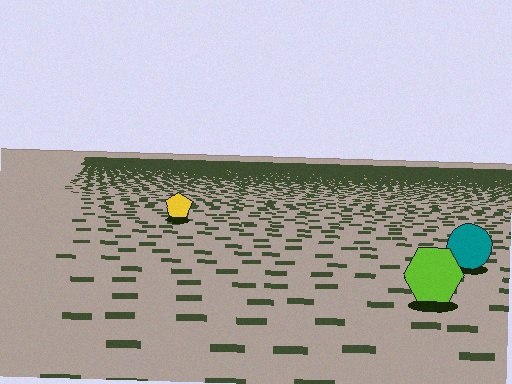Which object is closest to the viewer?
The lime hexagon is closest. The texture marks near it are larger and more spread out.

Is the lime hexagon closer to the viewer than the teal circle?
Yes. The lime hexagon is closer — you can tell from the texture gradient: the ground texture is coarser near it.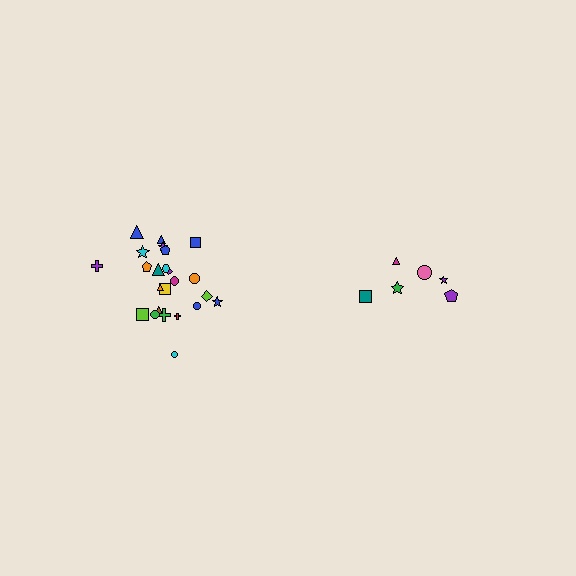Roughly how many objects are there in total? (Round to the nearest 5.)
Roughly 30 objects in total.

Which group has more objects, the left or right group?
The left group.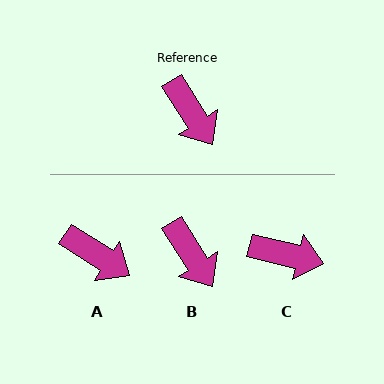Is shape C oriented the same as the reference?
No, it is off by about 44 degrees.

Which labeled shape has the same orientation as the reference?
B.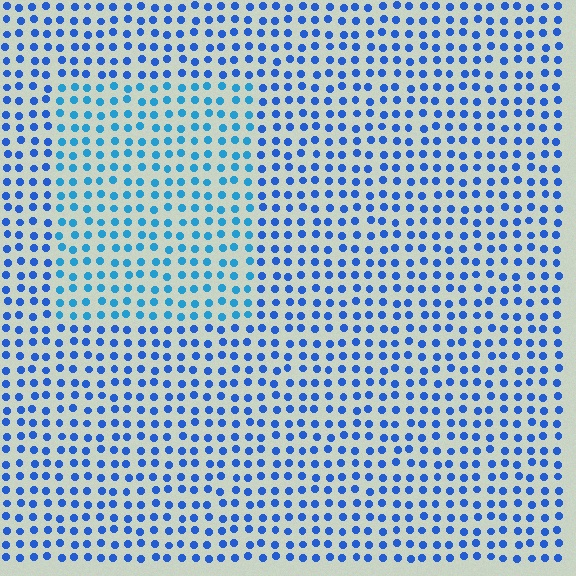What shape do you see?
I see a rectangle.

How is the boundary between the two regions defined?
The boundary is defined purely by a slight shift in hue (about 23 degrees). Spacing, size, and orientation are identical on both sides.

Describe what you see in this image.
The image is filled with small blue elements in a uniform arrangement. A rectangle-shaped region is visible where the elements are tinted to a slightly different hue, forming a subtle color boundary.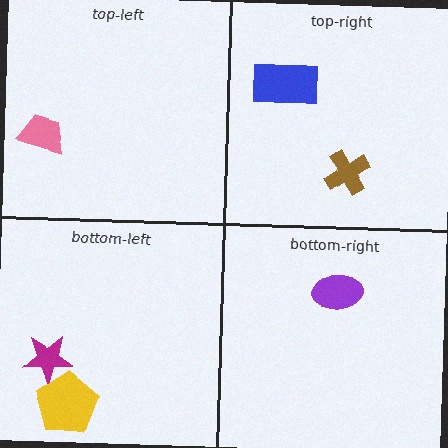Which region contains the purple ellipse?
The bottom-right region.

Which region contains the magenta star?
The bottom-left region.